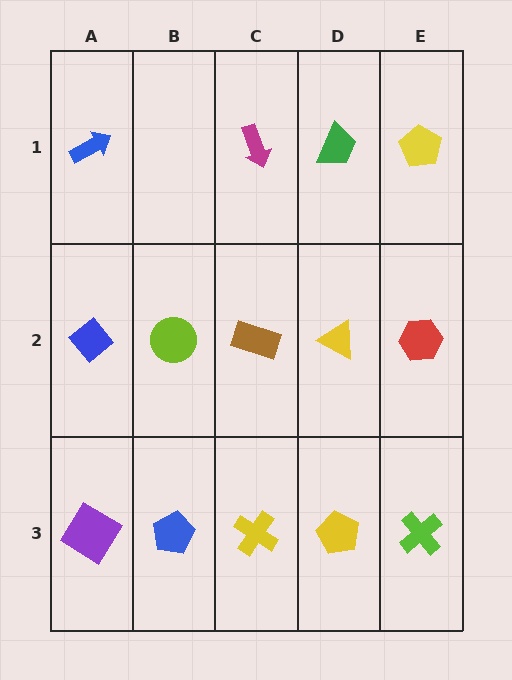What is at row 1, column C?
A magenta arrow.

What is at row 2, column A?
A blue diamond.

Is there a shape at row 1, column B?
No, that cell is empty.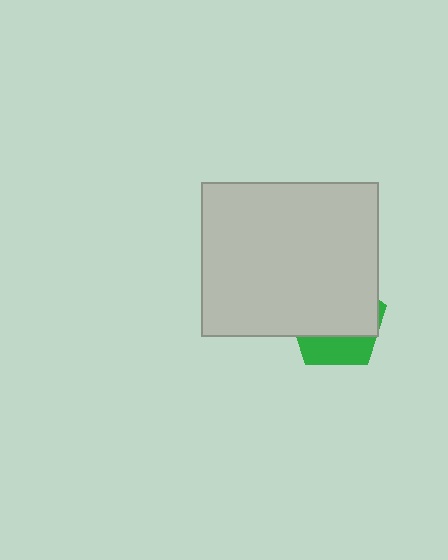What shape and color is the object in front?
The object in front is a light gray rectangle.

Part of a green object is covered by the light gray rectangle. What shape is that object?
It is a pentagon.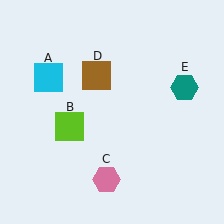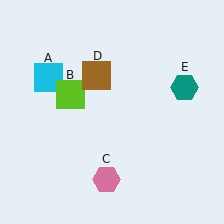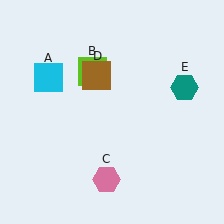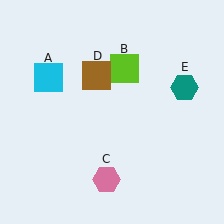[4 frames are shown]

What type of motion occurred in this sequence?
The lime square (object B) rotated clockwise around the center of the scene.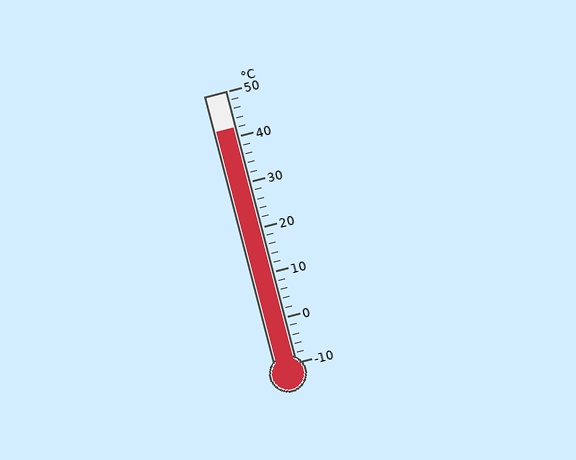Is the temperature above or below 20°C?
The temperature is above 20°C.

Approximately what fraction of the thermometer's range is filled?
The thermometer is filled to approximately 85% of its range.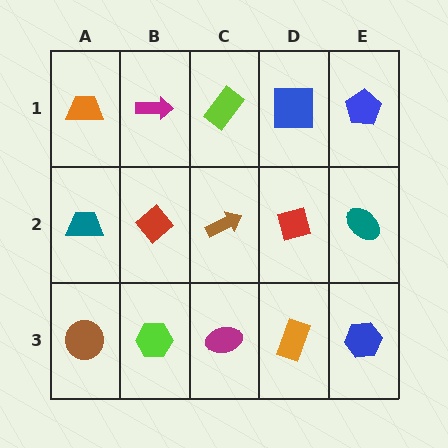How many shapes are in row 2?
5 shapes.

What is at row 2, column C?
A brown arrow.